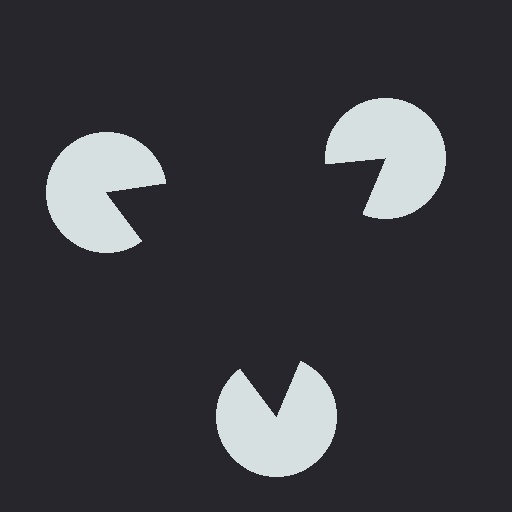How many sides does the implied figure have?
3 sides.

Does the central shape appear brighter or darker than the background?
It typically appears slightly darker than the background, even though no actual brightness change is drawn.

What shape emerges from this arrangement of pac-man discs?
An illusory triangle — its edges are inferred from the aligned wedge cuts in the pac-man discs, not physically drawn.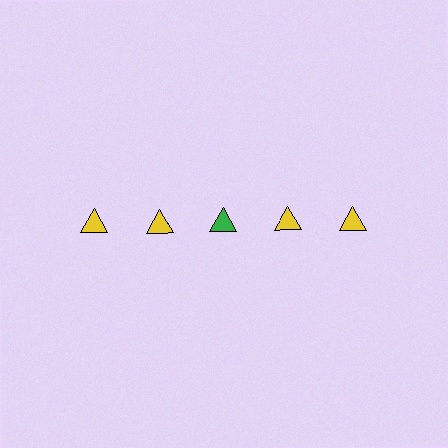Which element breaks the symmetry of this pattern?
The green triangle in the top row, center column breaks the symmetry. All other shapes are yellow triangles.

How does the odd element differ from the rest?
It has a different color: green instead of yellow.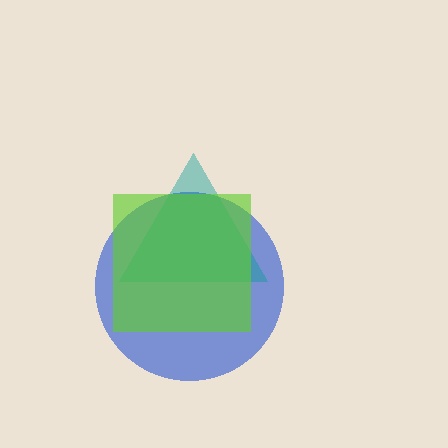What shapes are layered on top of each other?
The layered shapes are: a blue circle, a teal triangle, a lime square.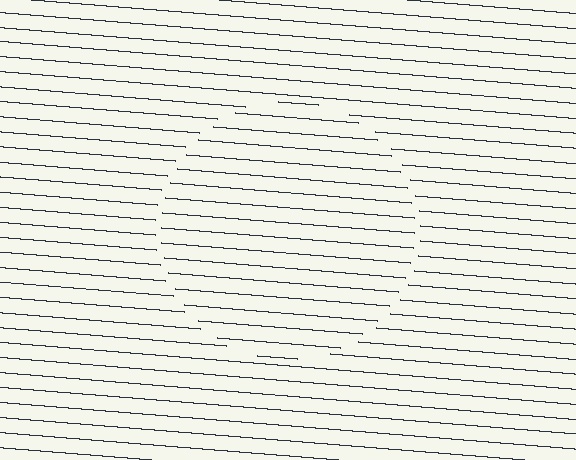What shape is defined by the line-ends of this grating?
An illusory circle. The interior of the shape contains the same grating, shifted by half a period — the contour is defined by the phase discontinuity where line-ends from the inner and outer gratings abut.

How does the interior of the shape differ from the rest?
The interior of the shape contains the same grating, shifted by half a period — the contour is defined by the phase discontinuity where line-ends from the inner and outer gratings abut.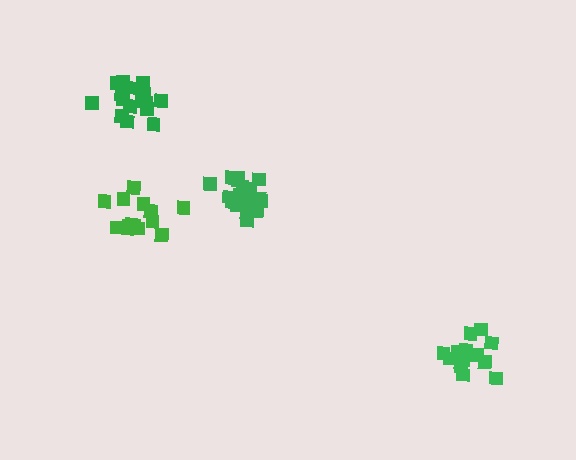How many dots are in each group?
Group 1: 14 dots, Group 2: 19 dots, Group 3: 14 dots, Group 4: 18 dots (65 total).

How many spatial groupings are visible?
There are 4 spatial groupings.